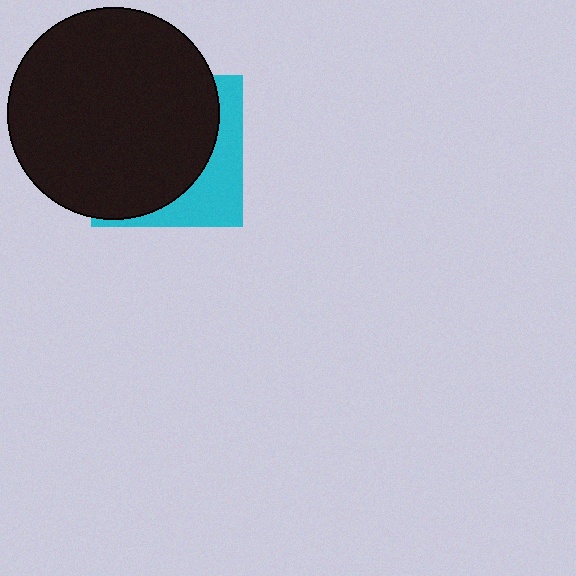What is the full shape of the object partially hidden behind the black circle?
The partially hidden object is a cyan square.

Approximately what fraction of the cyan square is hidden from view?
Roughly 69% of the cyan square is hidden behind the black circle.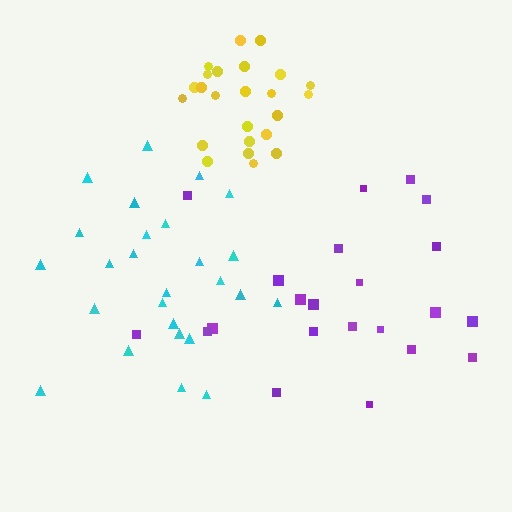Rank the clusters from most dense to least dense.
yellow, cyan, purple.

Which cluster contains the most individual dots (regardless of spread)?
Cyan (26).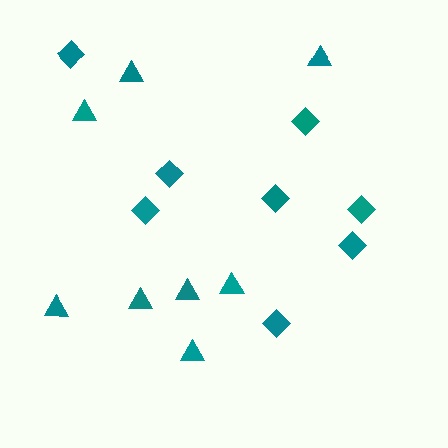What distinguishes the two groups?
There are 2 groups: one group of diamonds (8) and one group of triangles (8).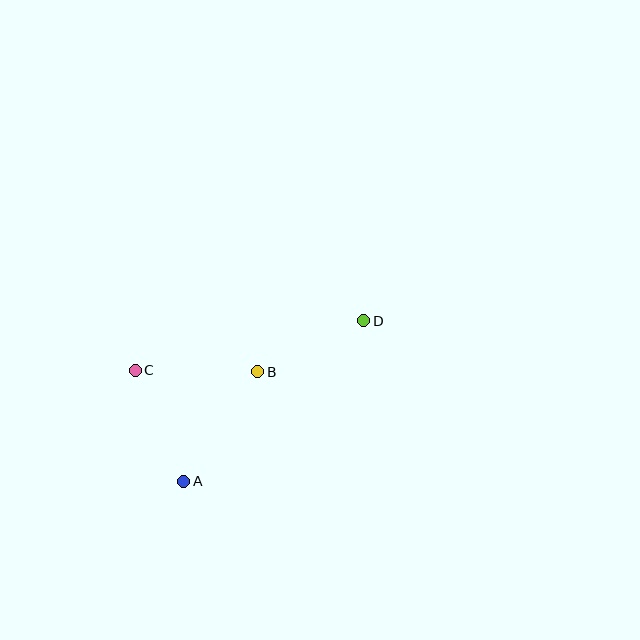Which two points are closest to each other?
Points B and D are closest to each other.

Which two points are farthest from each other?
Points A and D are farthest from each other.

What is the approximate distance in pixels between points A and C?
The distance between A and C is approximately 121 pixels.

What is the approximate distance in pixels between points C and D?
The distance between C and D is approximately 234 pixels.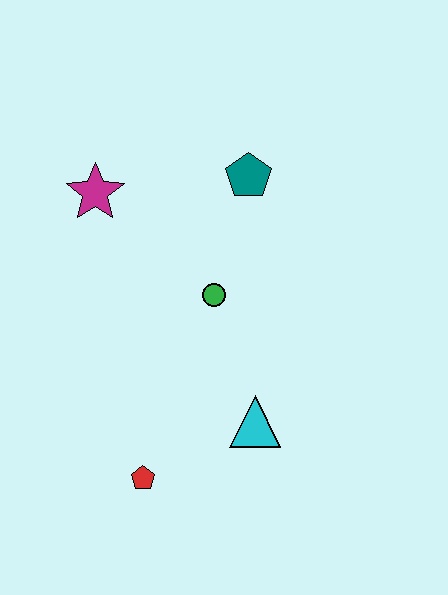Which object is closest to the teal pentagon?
The green circle is closest to the teal pentagon.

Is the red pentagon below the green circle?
Yes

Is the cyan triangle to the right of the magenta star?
Yes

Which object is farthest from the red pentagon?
The teal pentagon is farthest from the red pentagon.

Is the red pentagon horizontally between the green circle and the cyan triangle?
No